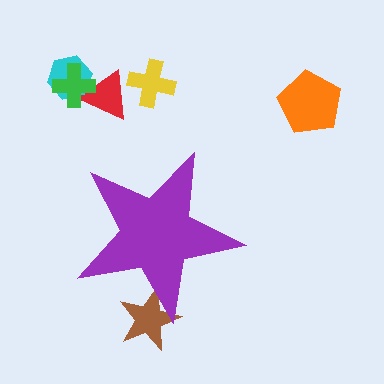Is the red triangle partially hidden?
No, the red triangle is fully visible.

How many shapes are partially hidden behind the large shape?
1 shape is partially hidden.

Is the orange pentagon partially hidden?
No, the orange pentagon is fully visible.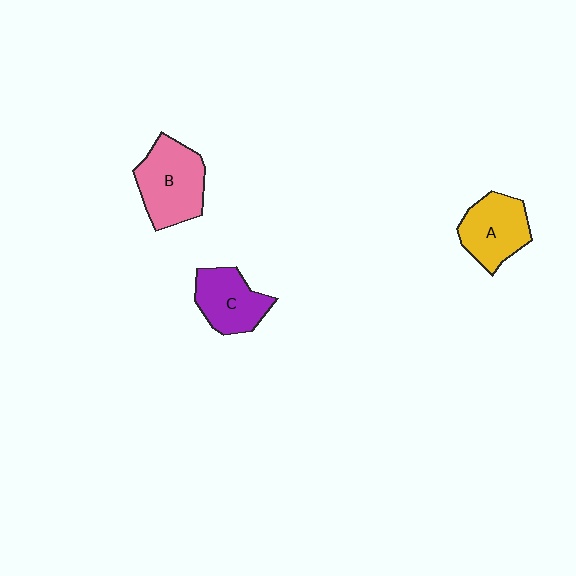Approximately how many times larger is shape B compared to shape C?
Approximately 1.3 times.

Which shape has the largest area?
Shape B (pink).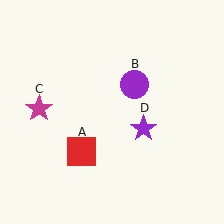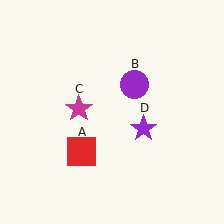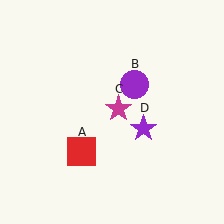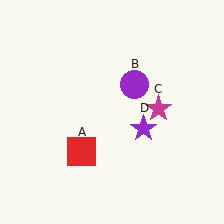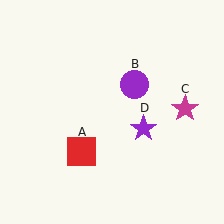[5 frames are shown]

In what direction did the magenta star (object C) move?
The magenta star (object C) moved right.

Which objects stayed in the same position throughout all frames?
Red square (object A) and purple circle (object B) and purple star (object D) remained stationary.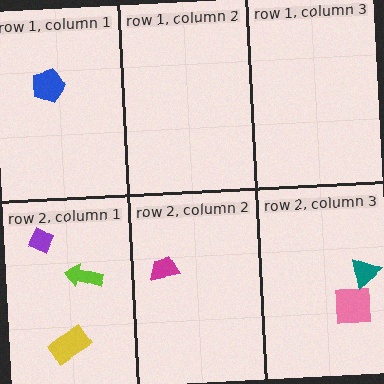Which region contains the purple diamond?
The row 2, column 1 region.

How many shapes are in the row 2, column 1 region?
3.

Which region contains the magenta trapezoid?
The row 2, column 2 region.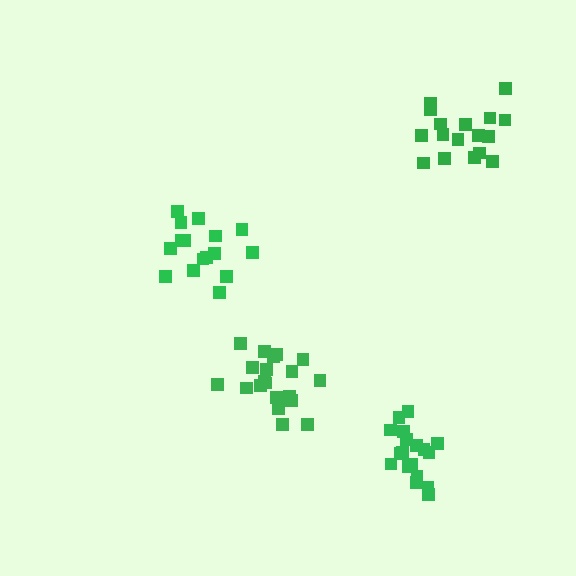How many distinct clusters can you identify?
There are 4 distinct clusters.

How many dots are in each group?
Group 1: 18 dots, Group 2: 20 dots, Group 3: 16 dots, Group 4: 17 dots (71 total).